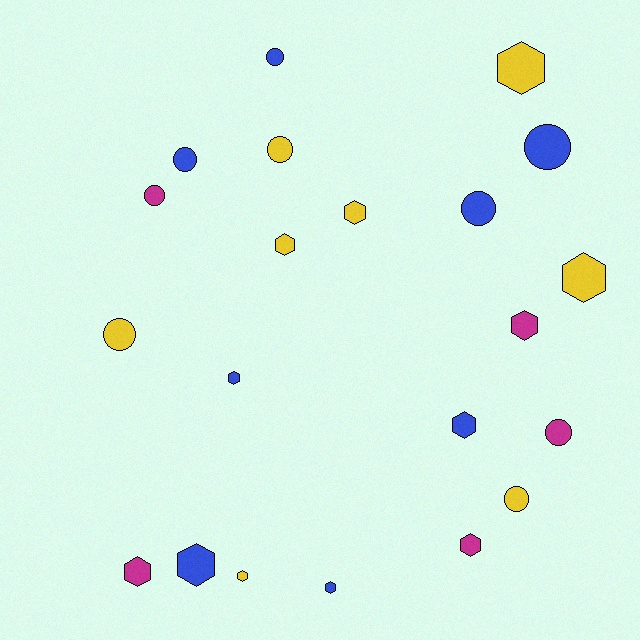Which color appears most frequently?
Yellow, with 8 objects.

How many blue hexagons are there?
There are 4 blue hexagons.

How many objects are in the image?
There are 21 objects.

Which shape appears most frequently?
Hexagon, with 12 objects.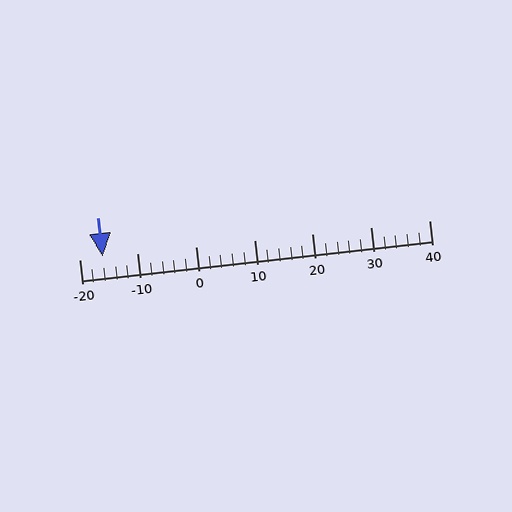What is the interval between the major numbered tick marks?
The major tick marks are spaced 10 units apart.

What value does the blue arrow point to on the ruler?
The blue arrow points to approximately -16.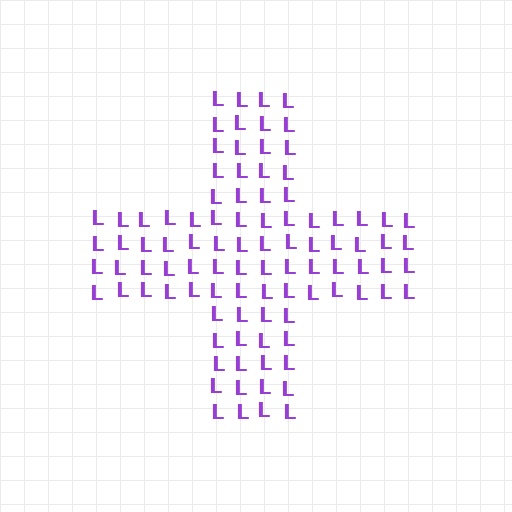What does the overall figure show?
The overall figure shows a cross.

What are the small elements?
The small elements are letter L's.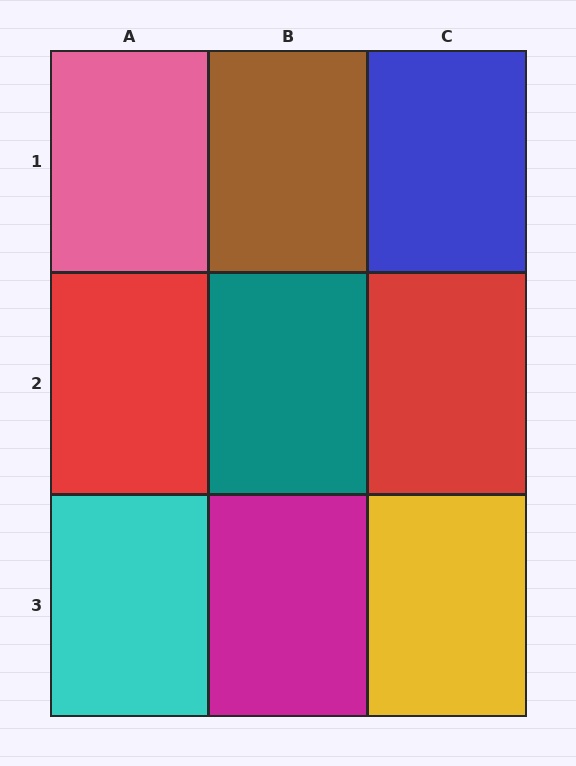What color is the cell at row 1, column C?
Blue.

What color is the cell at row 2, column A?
Red.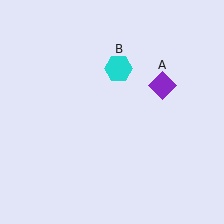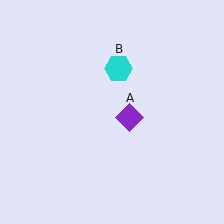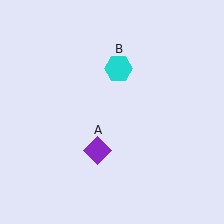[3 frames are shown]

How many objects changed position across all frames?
1 object changed position: purple diamond (object A).